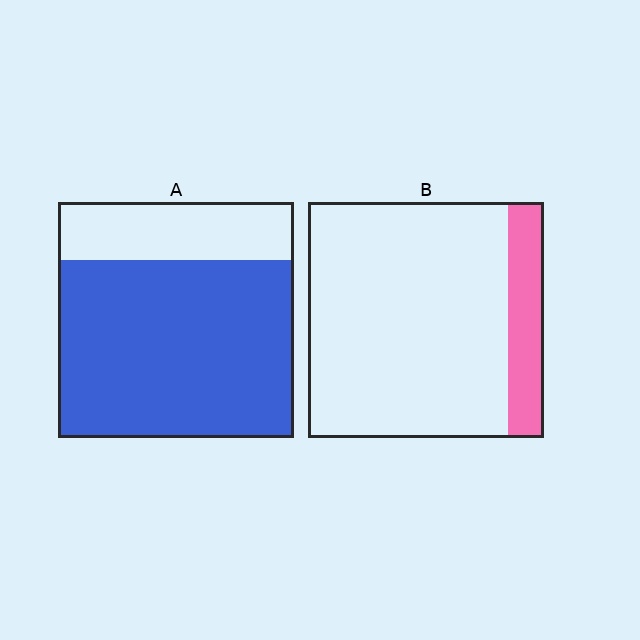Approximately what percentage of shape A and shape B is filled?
A is approximately 75% and B is approximately 15%.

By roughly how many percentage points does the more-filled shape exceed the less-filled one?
By roughly 60 percentage points (A over B).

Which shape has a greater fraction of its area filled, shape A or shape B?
Shape A.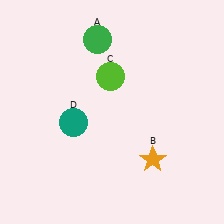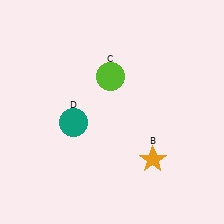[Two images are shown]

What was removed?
The green circle (A) was removed in Image 2.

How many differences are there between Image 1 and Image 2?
There is 1 difference between the two images.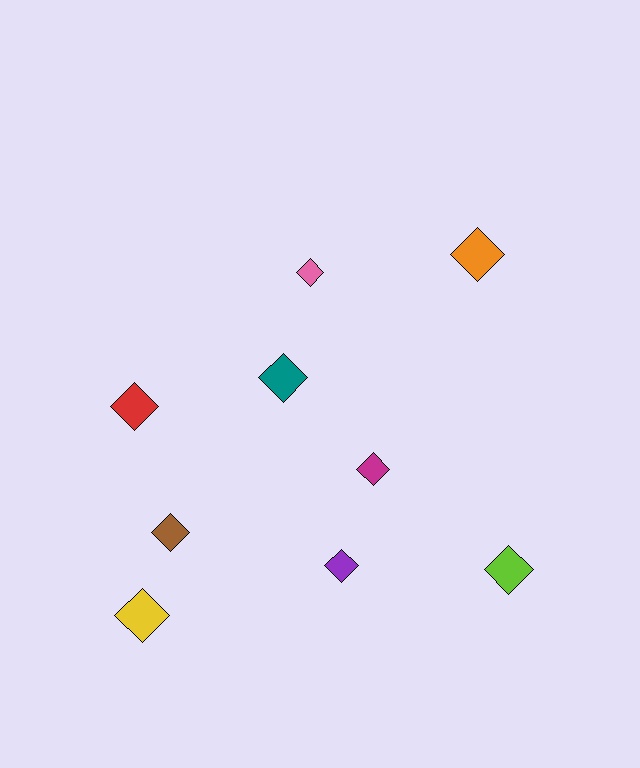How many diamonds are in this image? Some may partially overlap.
There are 9 diamonds.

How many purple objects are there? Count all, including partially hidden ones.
There is 1 purple object.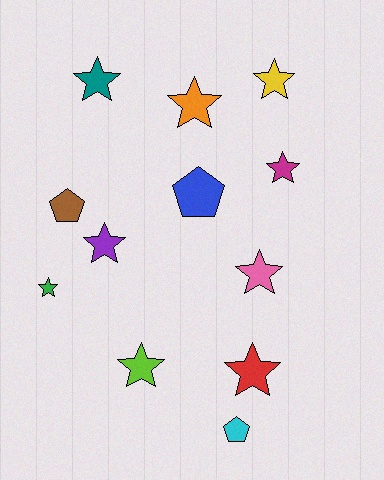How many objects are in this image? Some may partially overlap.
There are 12 objects.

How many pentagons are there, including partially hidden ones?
There are 3 pentagons.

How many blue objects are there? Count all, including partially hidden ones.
There is 1 blue object.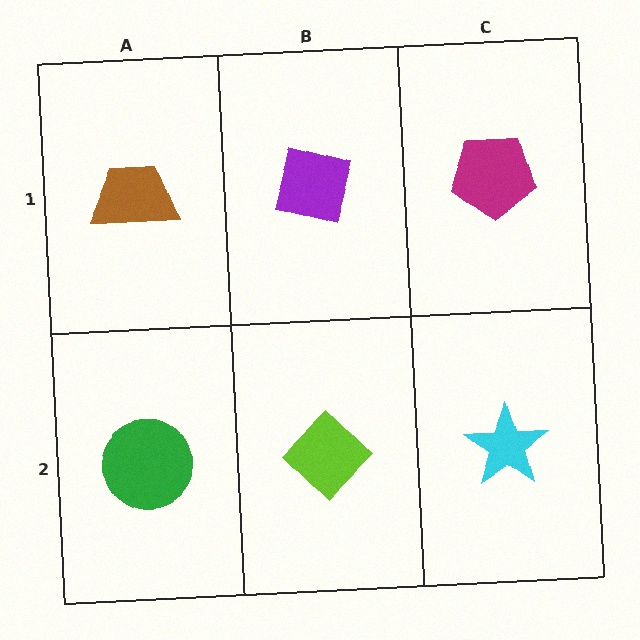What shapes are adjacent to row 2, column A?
A brown trapezoid (row 1, column A), a lime diamond (row 2, column B).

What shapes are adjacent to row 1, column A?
A green circle (row 2, column A), a purple diamond (row 1, column B).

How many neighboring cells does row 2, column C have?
2.